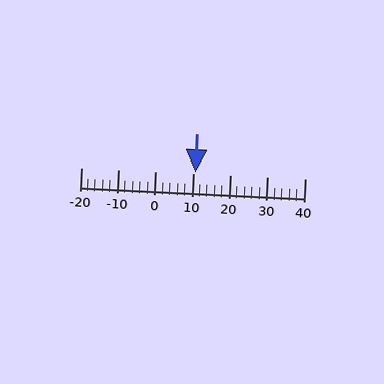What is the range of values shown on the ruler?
The ruler shows values from -20 to 40.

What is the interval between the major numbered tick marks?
The major tick marks are spaced 10 units apart.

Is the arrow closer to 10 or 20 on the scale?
The arrow is closer to 10.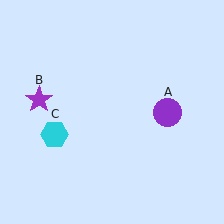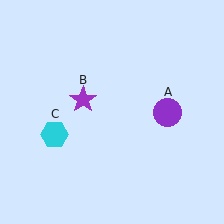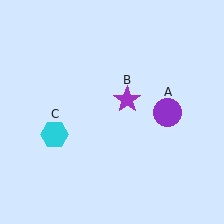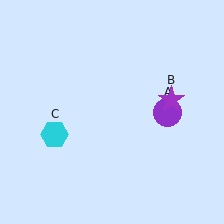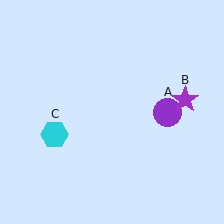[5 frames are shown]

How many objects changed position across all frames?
1 object changed position: purple star (object B).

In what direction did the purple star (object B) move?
The purple star (object B) moved right.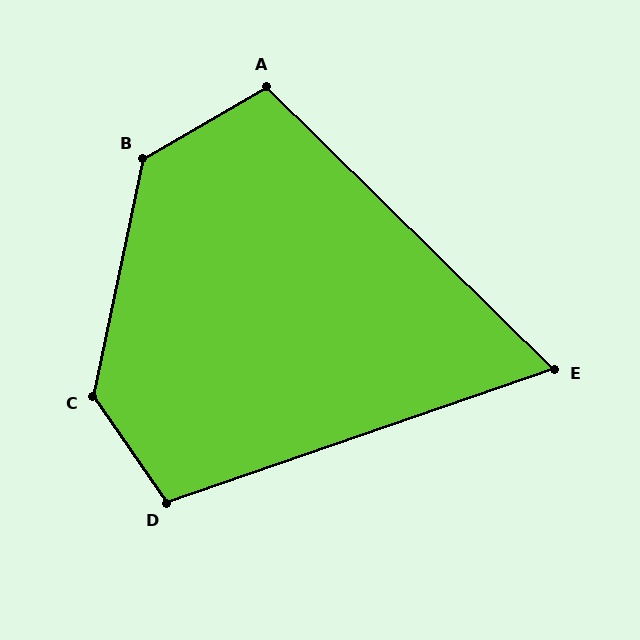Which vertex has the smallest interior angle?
E, at approximately 64 degrees.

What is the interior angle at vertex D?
Approximately 105 degrees (obtuse).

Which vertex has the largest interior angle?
C, at approximately 134 degrees.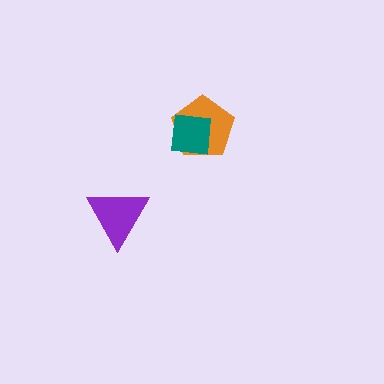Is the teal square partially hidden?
No, no other shape covers it.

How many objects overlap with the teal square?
1 object overlaps with the teal square.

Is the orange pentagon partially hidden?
Yes, it is partially covered by another shape.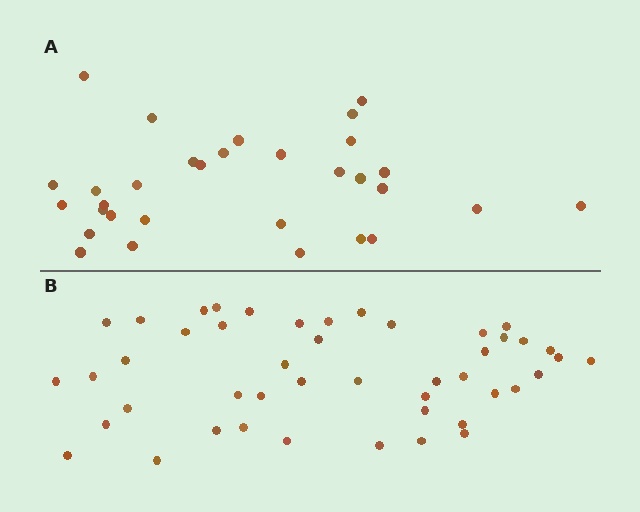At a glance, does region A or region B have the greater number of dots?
Region B (the bottom region) has more dots.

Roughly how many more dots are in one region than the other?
Region B has approximately 15 more dots than region A.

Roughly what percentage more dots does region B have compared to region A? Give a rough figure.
About 50% more.